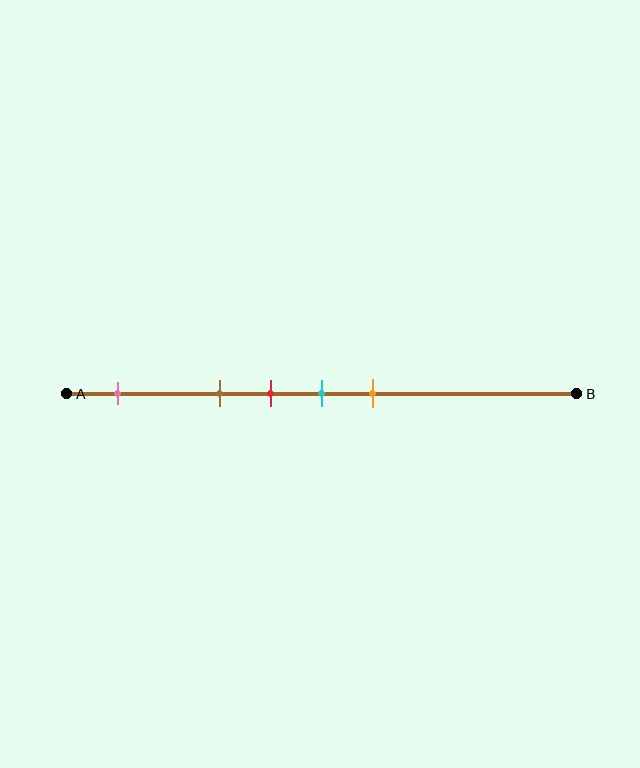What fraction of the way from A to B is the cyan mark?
The cyan mark is approximately 50% (0.5) of the way from A to B.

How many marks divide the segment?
There are 5 marks dividing the segment.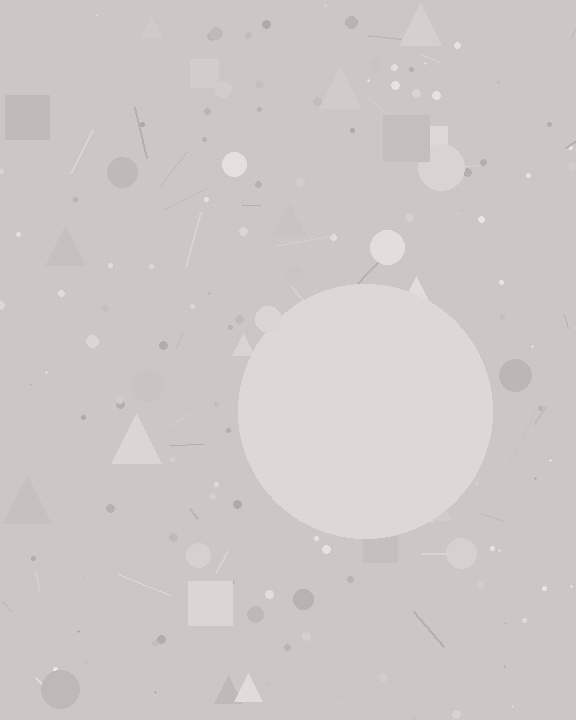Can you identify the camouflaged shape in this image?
The camouflaged shape is a circle.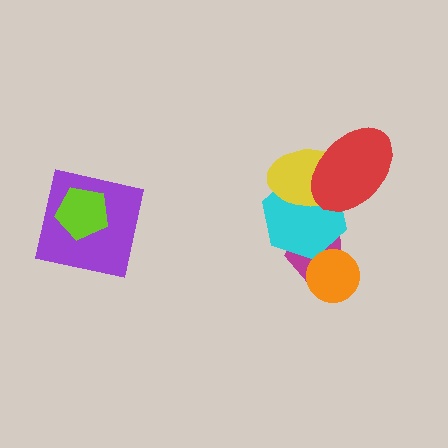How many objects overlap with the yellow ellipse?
2 objects overlap with the yellow ellipse.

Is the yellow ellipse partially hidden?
Yes, it is partially covered by another shape.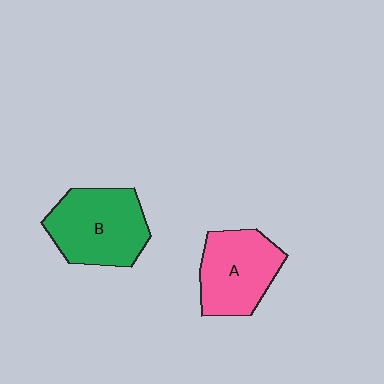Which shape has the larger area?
Shape B (green).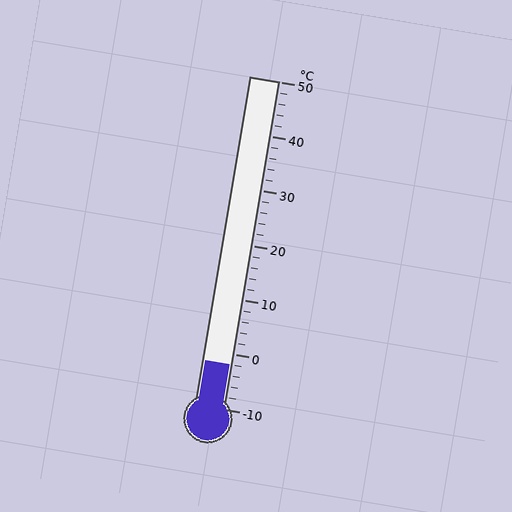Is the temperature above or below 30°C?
The temperature is below 30°C.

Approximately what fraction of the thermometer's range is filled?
The thermometer is filled to approximately 15% of its range.